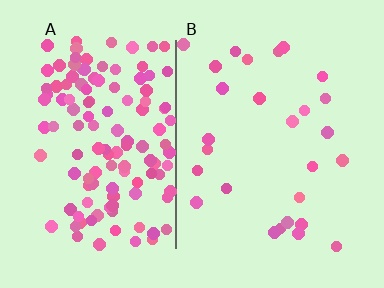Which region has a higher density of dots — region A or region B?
A (the left).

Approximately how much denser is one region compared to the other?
Approximately 4.6× — region A over region B.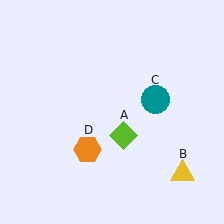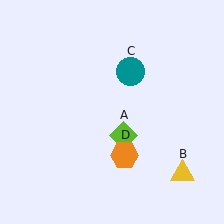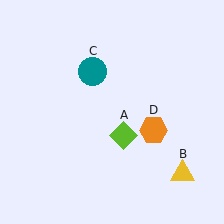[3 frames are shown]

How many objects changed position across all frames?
2 objects changed position: teal circle (object C), orange hexagon (object D).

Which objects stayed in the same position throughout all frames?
Lime diamond (object A) and yellow triangle (object B) remained stationary.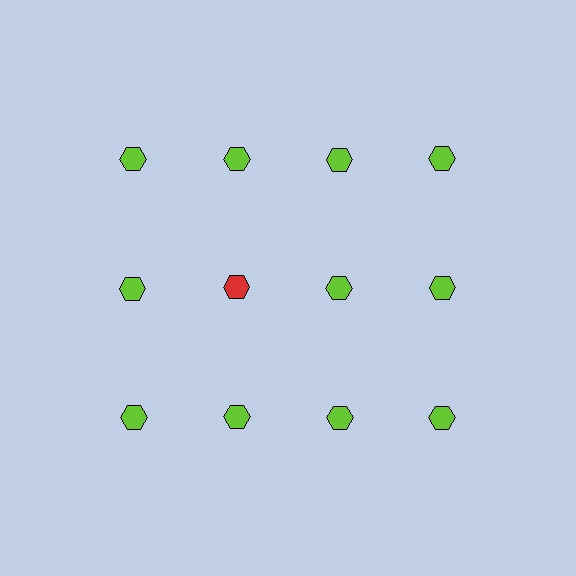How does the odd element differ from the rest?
It has a different color: red instead of lime.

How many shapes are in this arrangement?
There are 12 shapes arranged in a grid pattern.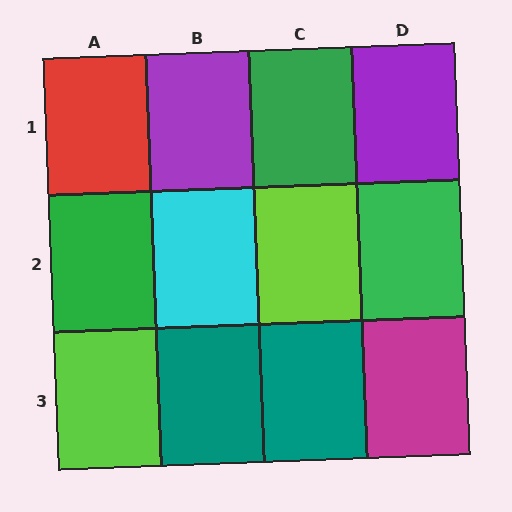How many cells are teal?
2 cells are teal.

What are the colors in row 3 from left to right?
Lime, teal, teal, magenta.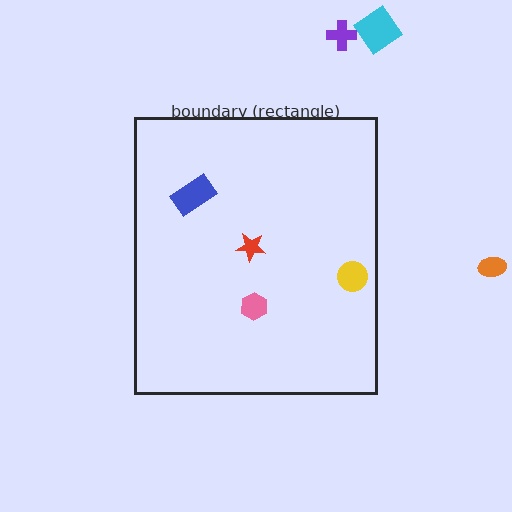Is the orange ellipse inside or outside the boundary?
Outside.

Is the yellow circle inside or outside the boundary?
Inside.